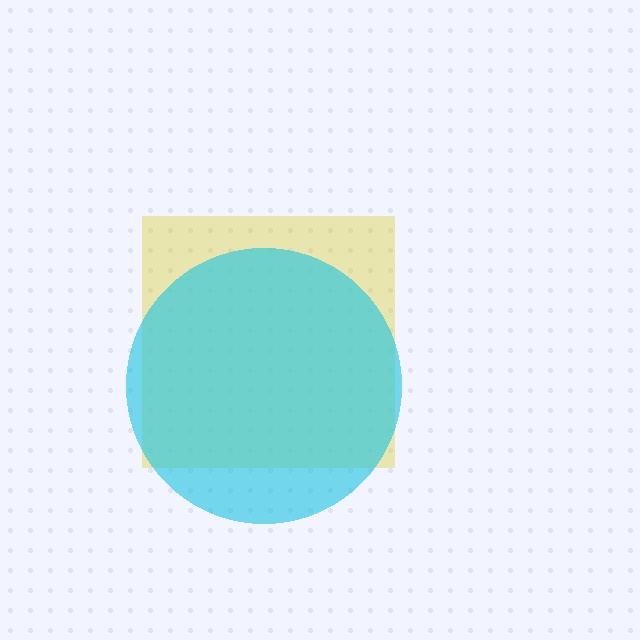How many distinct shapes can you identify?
There are 2 distinct shapes: a yellow square, a cyan circle.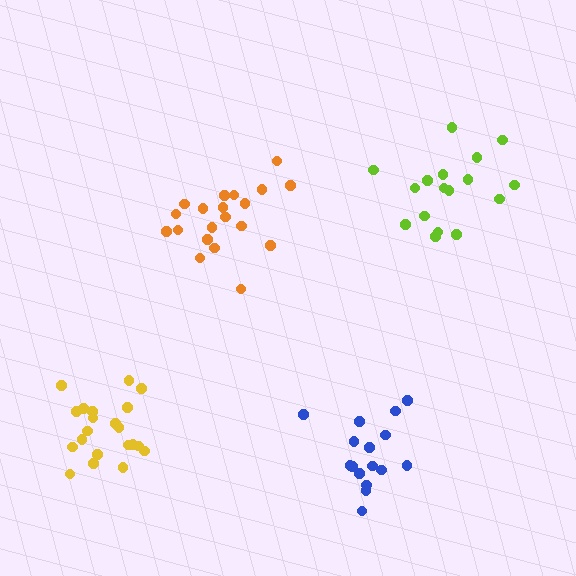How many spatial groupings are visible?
There are 4 spatial groupings.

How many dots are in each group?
Group 1: 20 dots, Group 2: 16 dots, Group 3: 17 dots, Group 4: 21 dots (74 total).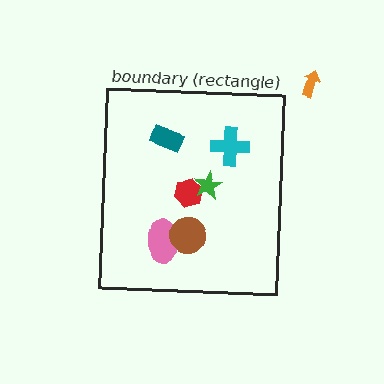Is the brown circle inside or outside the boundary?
Inside.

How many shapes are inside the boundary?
6 inside, 1 outside.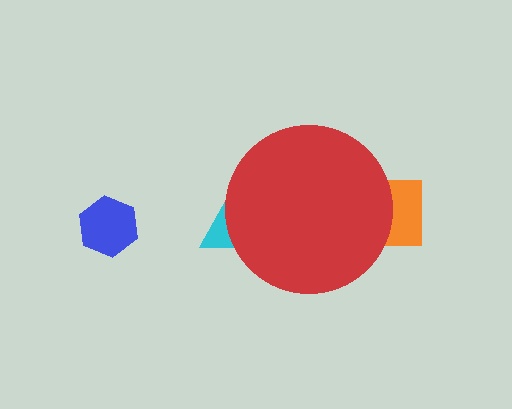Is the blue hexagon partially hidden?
No, the blue hexagon is fully visible.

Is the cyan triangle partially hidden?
Yes, the cyan triangle is partially hidden behind the red circle.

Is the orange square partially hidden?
Yes, the orange square is partially hidden behind the red circle.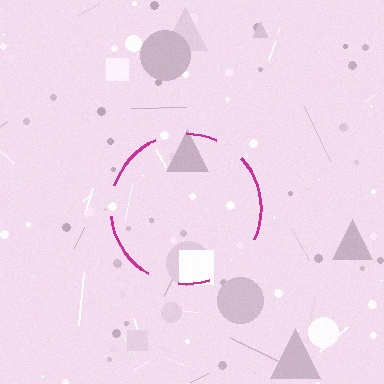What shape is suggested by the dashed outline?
The dashed outline suggests a circle.